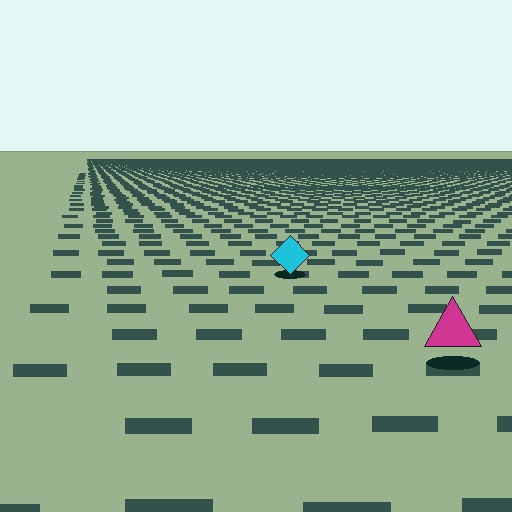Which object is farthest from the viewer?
The cyan diamond is farthest from the viewer. It appears smaller and the ground texture around it is denser.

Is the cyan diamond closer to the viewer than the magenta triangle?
No. The magenta triangle is closer — you can tell from the texture gradient: the ground texture is coarser near it.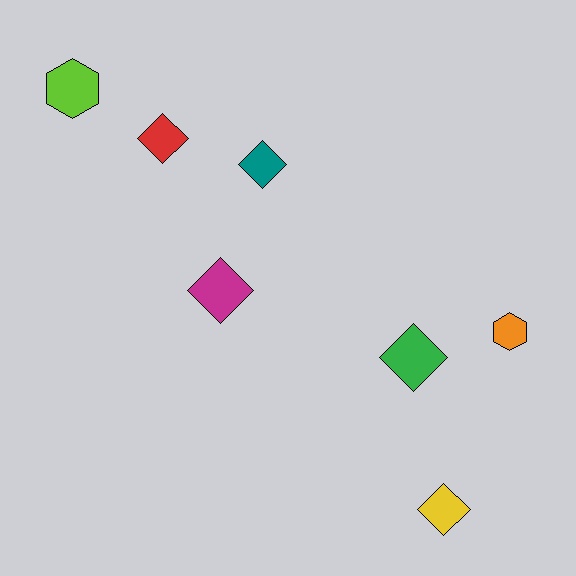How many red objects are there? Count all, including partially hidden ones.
There is 1 red object.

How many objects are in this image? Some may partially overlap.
There are 7 objects.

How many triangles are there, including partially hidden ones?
There are no triangles.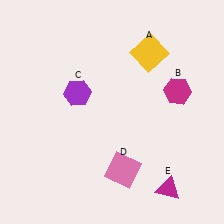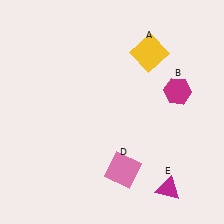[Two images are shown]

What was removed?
The purple hexagon (C) was removed in Image 2.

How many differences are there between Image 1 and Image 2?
There is 1 difference between the two images.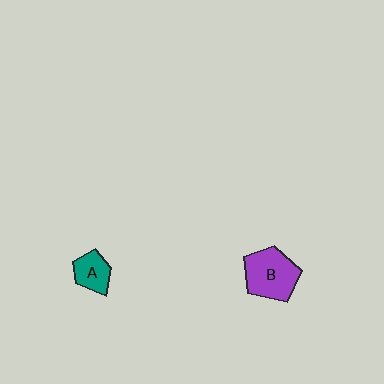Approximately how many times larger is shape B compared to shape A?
Approximately 1.9 times.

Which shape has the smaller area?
Shape A (teal).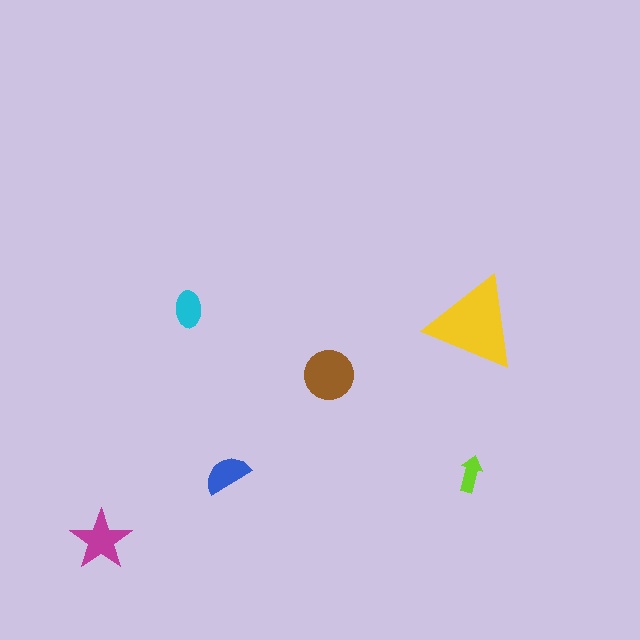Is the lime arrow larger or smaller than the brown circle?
Smaller.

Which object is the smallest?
The lime arrow.